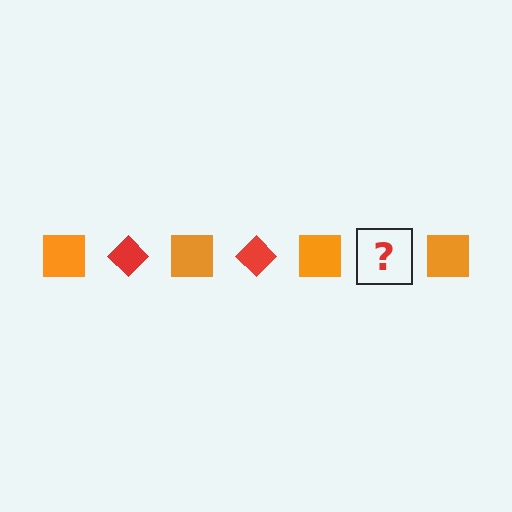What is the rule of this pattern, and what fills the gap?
The rule is that the pattern alternates between orange square and red diamond. The gap should be filled with a red diamond.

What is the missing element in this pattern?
The missing element is a red diamond.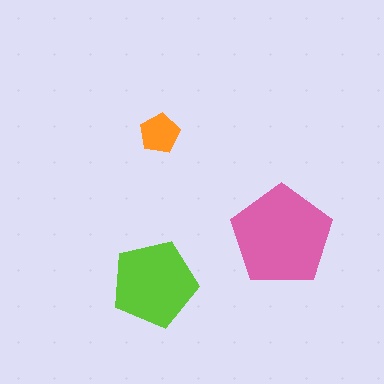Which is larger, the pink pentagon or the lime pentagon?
The pink one.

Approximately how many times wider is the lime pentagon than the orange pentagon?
About 2 times wider.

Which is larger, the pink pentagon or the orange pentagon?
The pink one.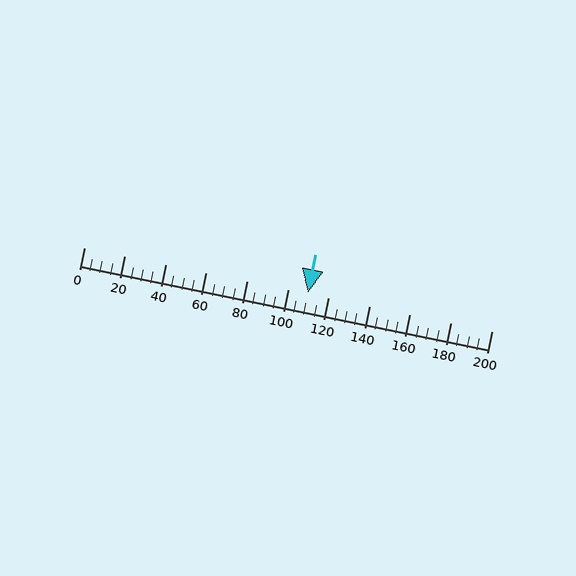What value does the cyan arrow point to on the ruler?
The cyan arrow points to approximately 110.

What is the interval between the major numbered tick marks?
The major tick marks are spaced 20 units apart.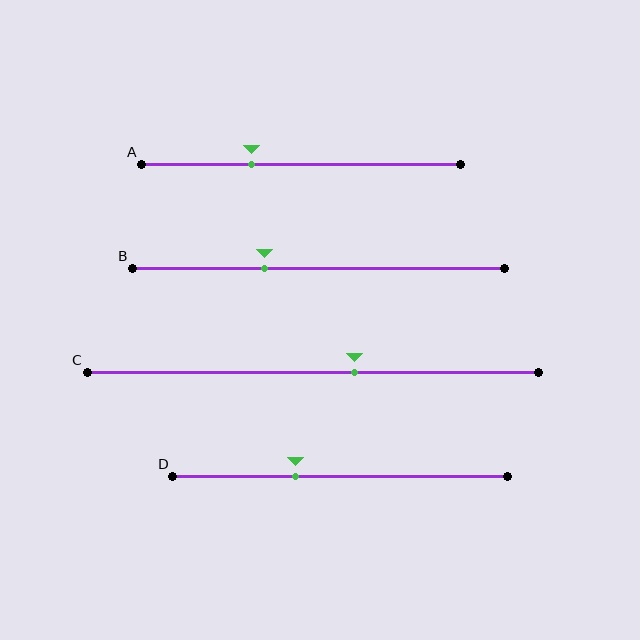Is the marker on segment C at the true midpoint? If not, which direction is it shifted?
No, the marker on segment C is shifted to the right by about 9% of the segment length.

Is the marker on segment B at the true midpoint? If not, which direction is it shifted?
No, the marker on segment B is shifted to the left by about 15% of the segment length.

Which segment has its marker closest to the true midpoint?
Segment C has its marker closest to the true midpoint.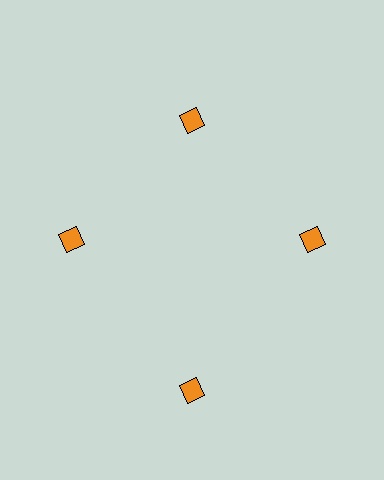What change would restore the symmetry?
The symmetry would be restored by moving it inward, back onto the ring so that all 4 squares sit at equal angles and equal distance from the center.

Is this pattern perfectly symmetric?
No. The 4 orange squares are arranged in a ring, but one element near the 6 o'clock position is pushed outward from the center, breaking the 4-fold rotational symmetry.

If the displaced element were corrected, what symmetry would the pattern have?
It would have 4-fold rotational symmetry — the pattern would map onto itself every 90 degrees.